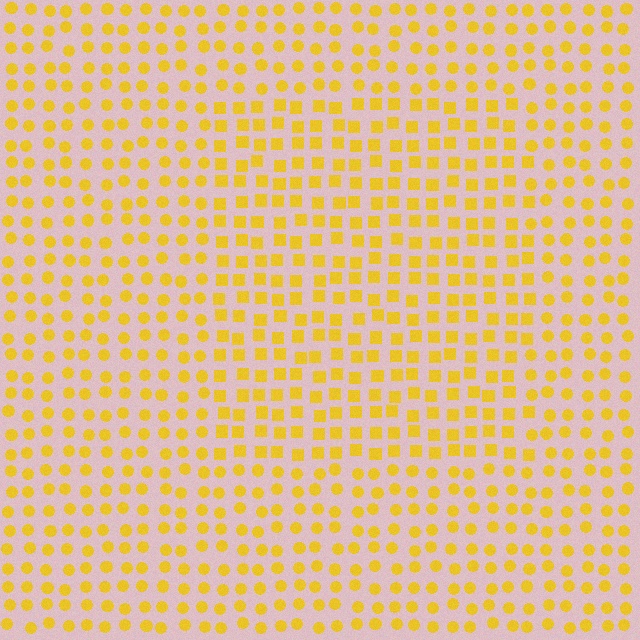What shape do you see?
I see a rectangle.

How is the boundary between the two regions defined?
The boundary is defined by a change in element shape: squares inside vs. circles outside. All elements share the same color and spacing.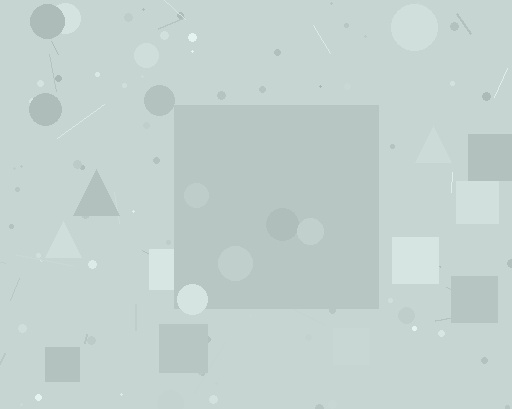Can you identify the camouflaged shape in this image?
The camouflaged shape is a square.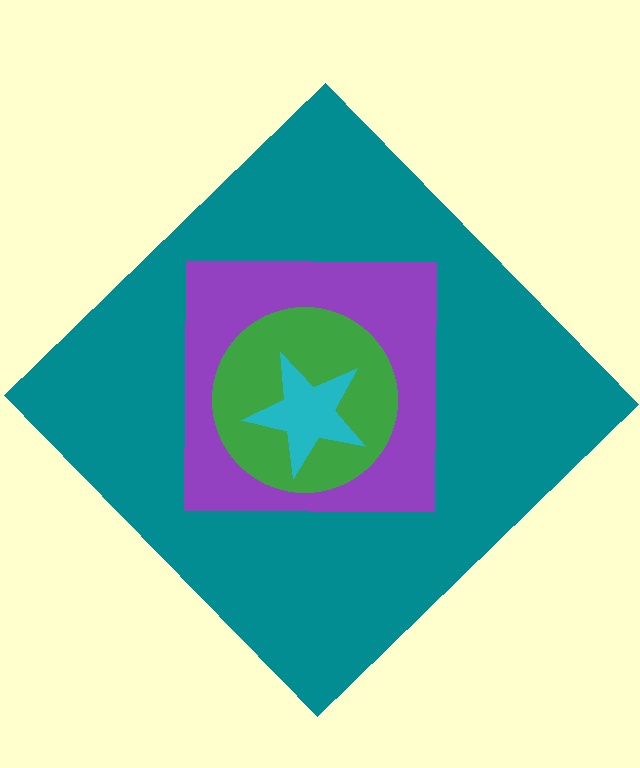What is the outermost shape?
The teal diamond.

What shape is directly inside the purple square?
The green circle.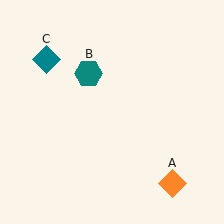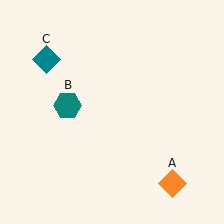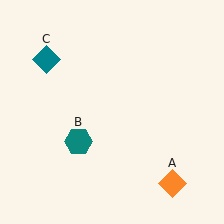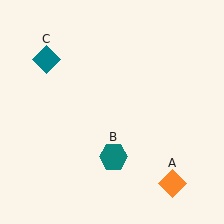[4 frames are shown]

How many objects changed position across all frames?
1 object changed position: teal hexagon (object B).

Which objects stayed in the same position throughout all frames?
Orange diamond (object A) and teal diamond (object C) remained stationary.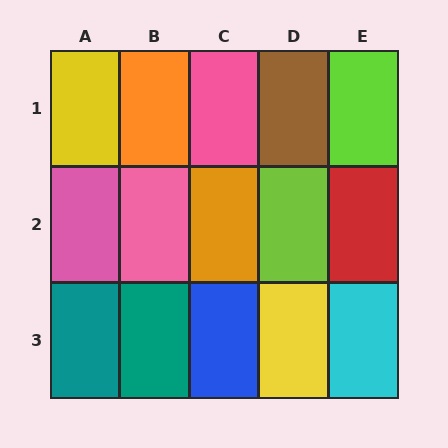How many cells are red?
1 cell is red.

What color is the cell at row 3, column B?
Teal.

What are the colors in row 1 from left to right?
Yellow, orange, pink, brown, lime.